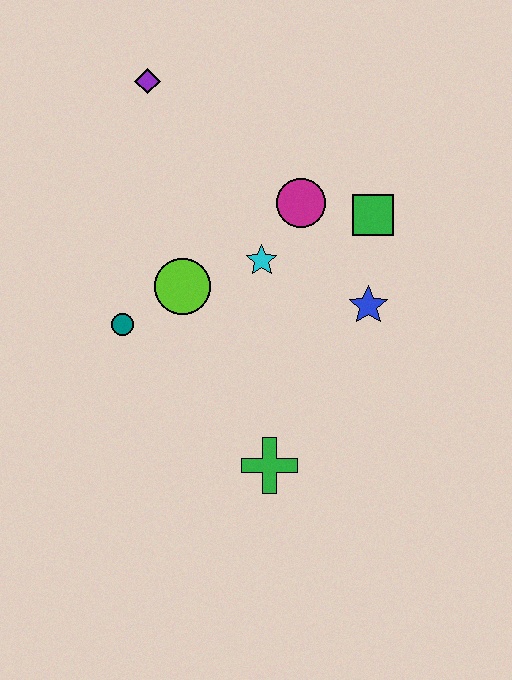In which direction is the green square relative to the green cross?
The green square is above the green cross.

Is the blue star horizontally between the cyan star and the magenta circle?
No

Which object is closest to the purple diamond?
The magenta circle is closest to the purple diamond.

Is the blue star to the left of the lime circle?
No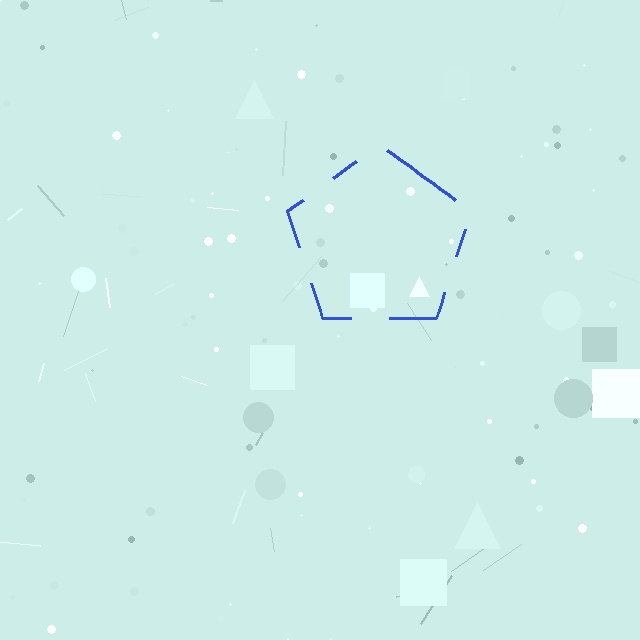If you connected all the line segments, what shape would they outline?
They would outline a pentagon.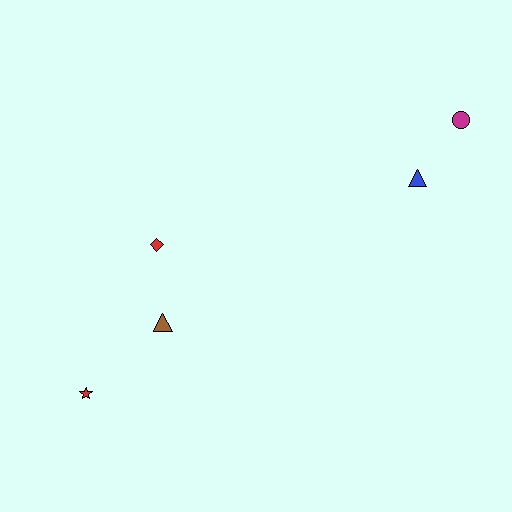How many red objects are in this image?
There are 2 red objects.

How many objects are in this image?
There are 5 objects.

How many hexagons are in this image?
There are no hexagons.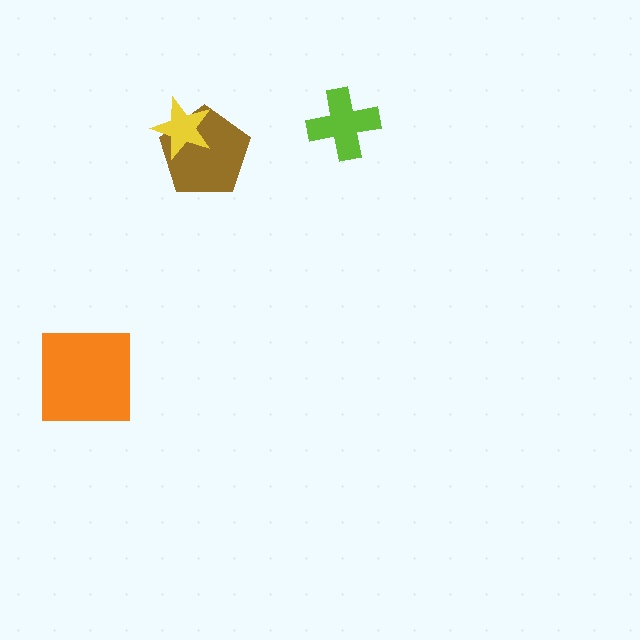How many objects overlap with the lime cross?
0 objects overlap with the lime cross.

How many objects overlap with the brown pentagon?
1 object overlaps with the brown pentagon.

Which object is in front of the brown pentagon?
The yellow star is in front of the brown pentagon.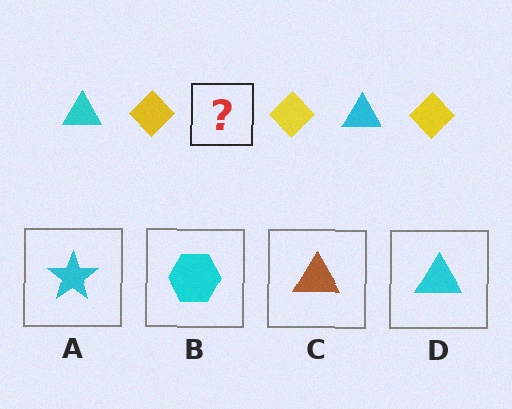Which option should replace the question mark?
Option D.